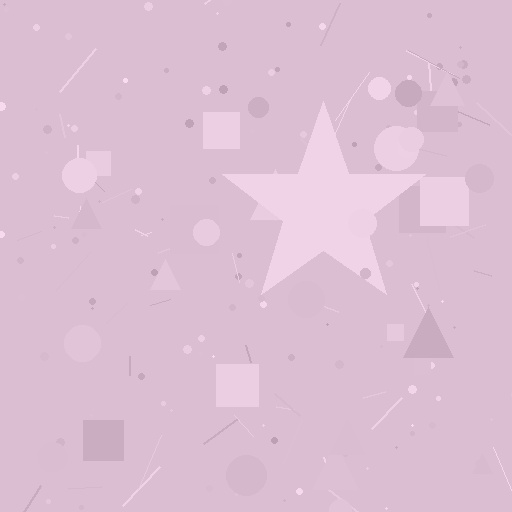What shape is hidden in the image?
A star is hidden in the image.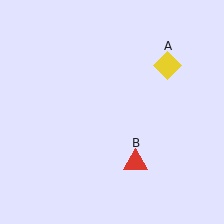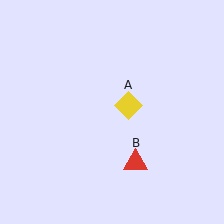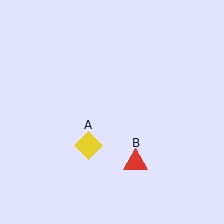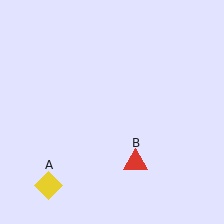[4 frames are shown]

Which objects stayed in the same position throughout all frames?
Red triangle (object B) remained stationary.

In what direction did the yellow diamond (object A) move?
The yellow diamond (object A) moved down and to the left.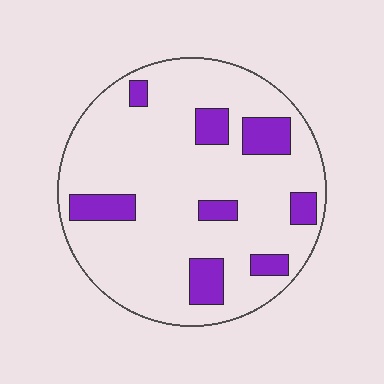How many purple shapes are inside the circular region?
8.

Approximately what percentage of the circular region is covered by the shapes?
Approximately 15%.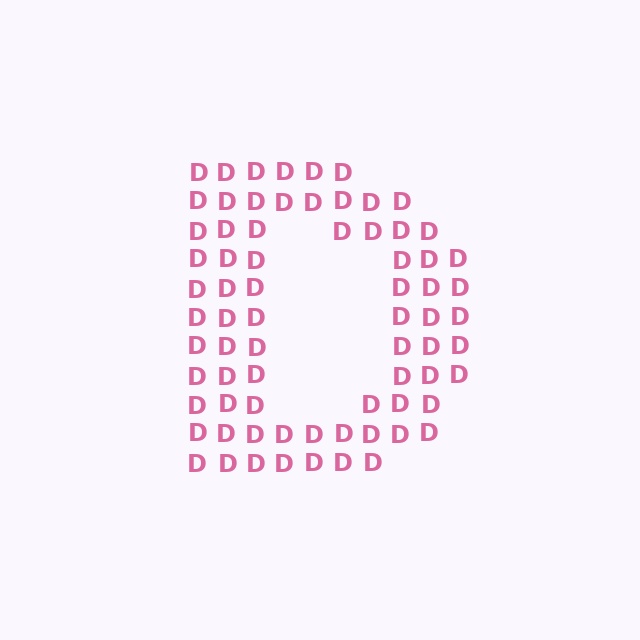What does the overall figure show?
The overall figure shows the letter D.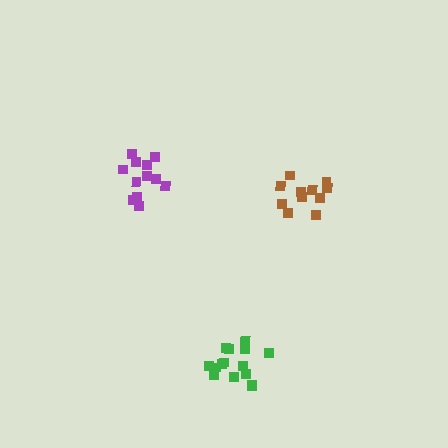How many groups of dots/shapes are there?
There are 3 groups.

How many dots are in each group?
Group 1: 13 dots, Group 2: 11 dots, Group 3: 15 dots (39 total).